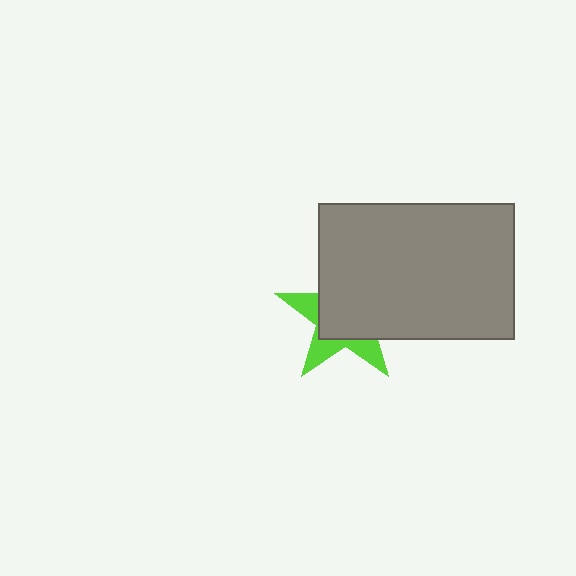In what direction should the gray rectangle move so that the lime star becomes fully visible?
The gray rectangle should move toward the upper-right. That is the shortest direction to clear the overlap and leave the lime star fully visible.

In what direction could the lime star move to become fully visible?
The lime star could move toward the lower-left. That would shift it out from behind the gray rectangle entirely.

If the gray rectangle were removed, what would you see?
You would see the complete lime star.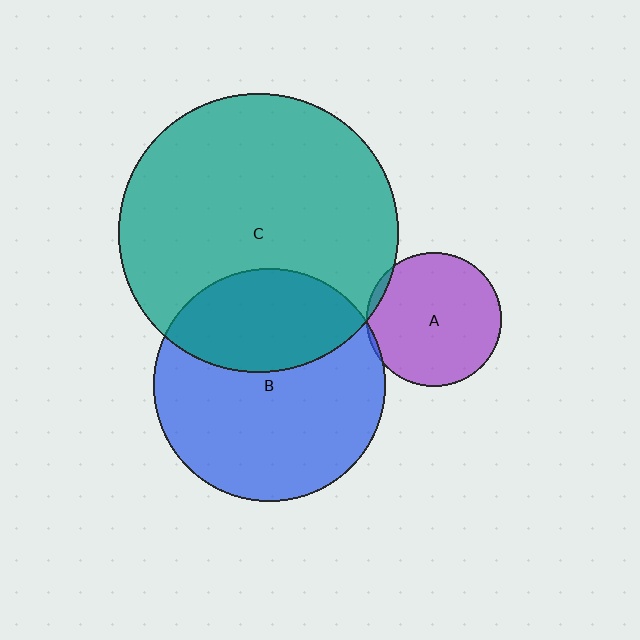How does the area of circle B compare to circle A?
Approximately 3.0 times.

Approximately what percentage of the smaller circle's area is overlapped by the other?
Approximately 5%.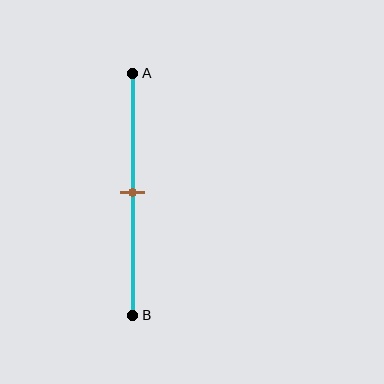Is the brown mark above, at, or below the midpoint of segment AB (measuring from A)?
The brown mark is approximately at the midpoint of segment AB.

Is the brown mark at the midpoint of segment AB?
Yes, the mark is approximately at the midpoint.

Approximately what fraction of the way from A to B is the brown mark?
The brown mark is approximately 50% of the way from A to B.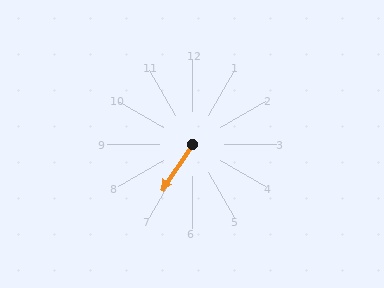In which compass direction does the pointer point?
Southwest.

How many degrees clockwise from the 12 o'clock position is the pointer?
Approximately 213 degrees.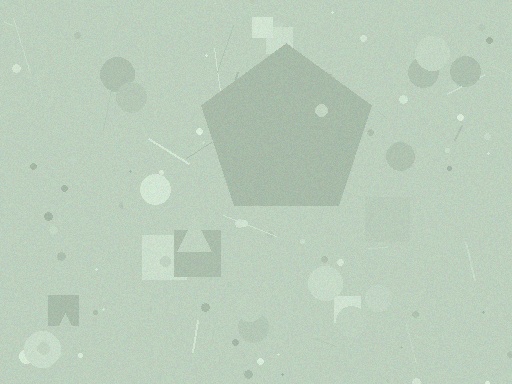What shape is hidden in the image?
A pentagon is hidden in the image.